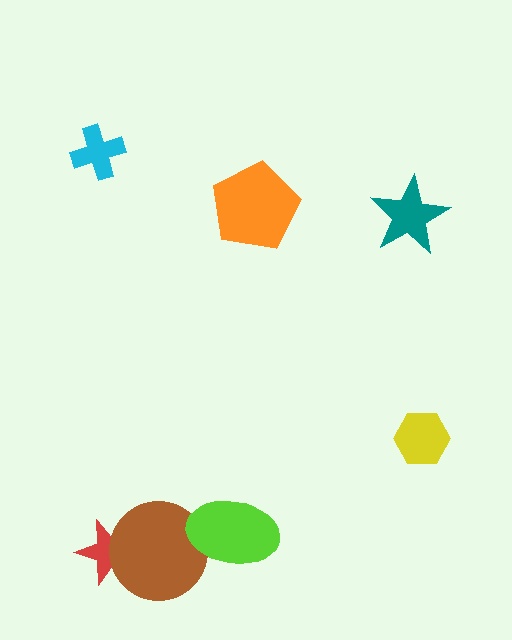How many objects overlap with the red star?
1 object overlaps with the red star.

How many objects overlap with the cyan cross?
0 objects overlap with the cyan cross.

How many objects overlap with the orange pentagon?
0 objects overlap with the orange pentagon.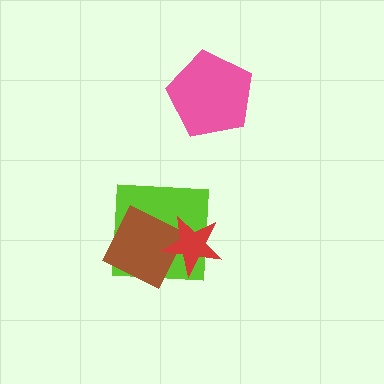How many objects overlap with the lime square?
2 objects overlap with the lime square.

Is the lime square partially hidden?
Yes, it is partially covered by another shape.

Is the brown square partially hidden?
Yes, it is partially covered by another shape.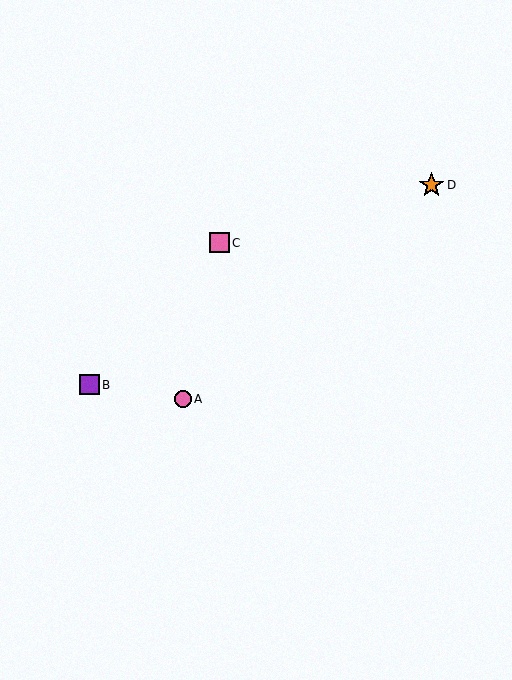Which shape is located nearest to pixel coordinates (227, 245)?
The pink square (labeled C) at (219, 243) is nearest to that location.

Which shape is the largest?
The orange star (labeled D) is the largest.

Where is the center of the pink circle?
The center of the pink circle is at (183, 399).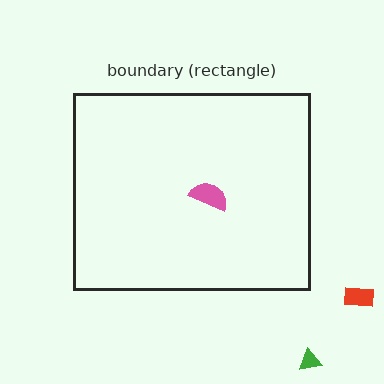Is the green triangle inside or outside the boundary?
Outside.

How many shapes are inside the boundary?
1 inside, 2 outside.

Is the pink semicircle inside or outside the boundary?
Inside.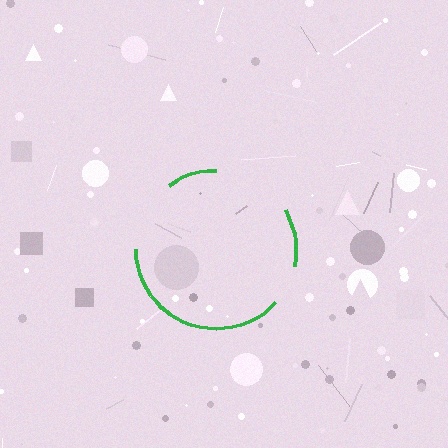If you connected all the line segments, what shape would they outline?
They would outline a circle.